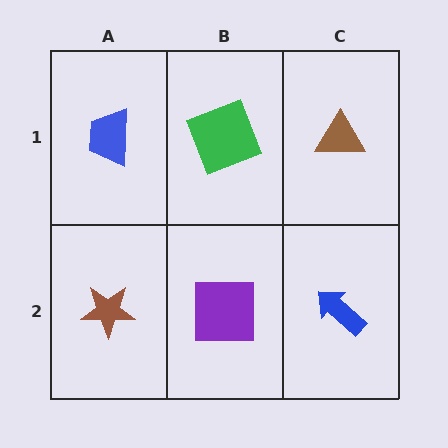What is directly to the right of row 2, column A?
A purple square.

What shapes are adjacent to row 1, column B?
A purple square (row 2, column B), a blue trapezoid (row 1, column A), a brown triangle (row 1, column C).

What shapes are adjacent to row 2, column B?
A green square (row 1, column B), a brown star (row 2, column A), a blue arrow (row 2, column C).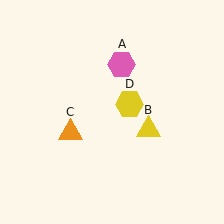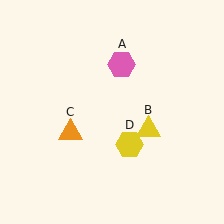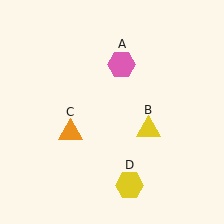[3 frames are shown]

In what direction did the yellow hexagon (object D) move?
The yellow hexagon (object D) moved down.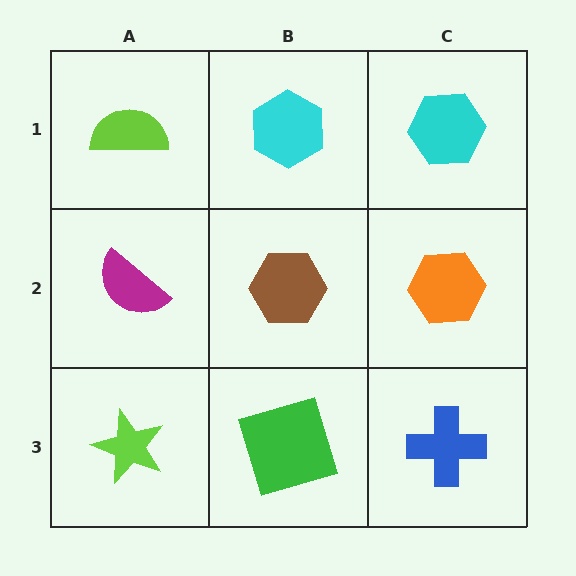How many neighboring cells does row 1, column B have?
3.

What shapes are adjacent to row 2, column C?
A cyan hexagon (row 1, column C), a blue cross (row 3, column C), a brown hexagon (row 2, column B).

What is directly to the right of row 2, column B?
An orange hexagon.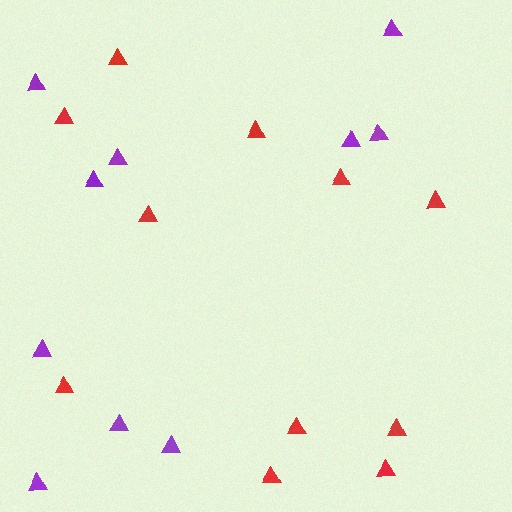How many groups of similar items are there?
There are 2 groups: one group of purple triangles (10) and one group of red triangles (11).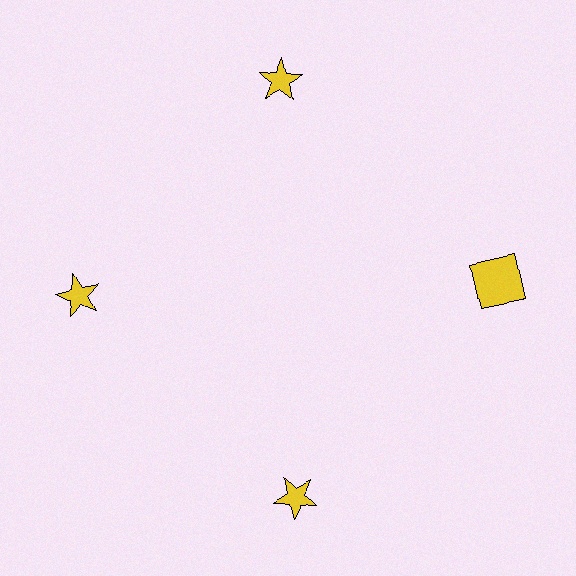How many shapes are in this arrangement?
There are 4 shapes arranged in a ring pattern.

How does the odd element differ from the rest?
It has a different shape: square instead of star.